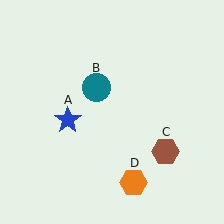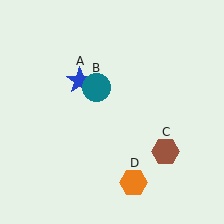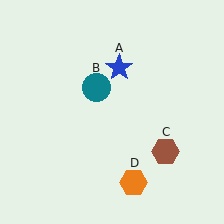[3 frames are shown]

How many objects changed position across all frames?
1 object changed position: blue star (object A).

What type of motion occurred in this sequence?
The blue star (object A) rotated clockwise around the center of the scene.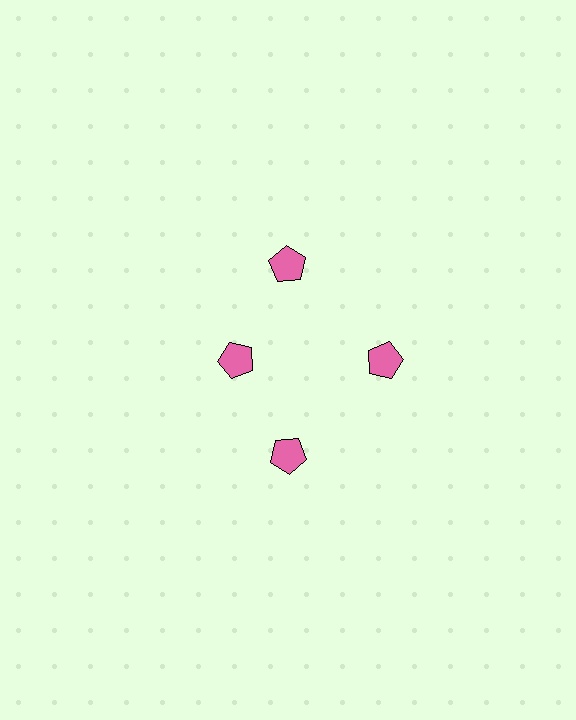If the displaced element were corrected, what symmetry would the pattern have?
It would have 4-fold rotational symmetry — the pattern would map onto itself every 90 degrees.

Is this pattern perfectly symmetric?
No. The 4 pink pentagons are arranged in a ring, but one element near the 9 o'clock position is pulled inward toward the center, breaking the 4-fold rotational symmetry.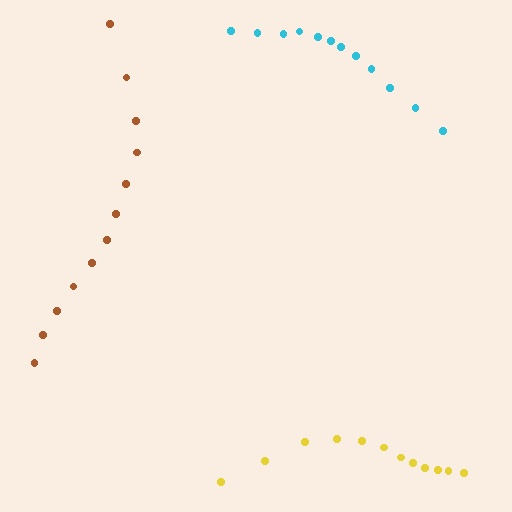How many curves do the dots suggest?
There are 3 distinct paths.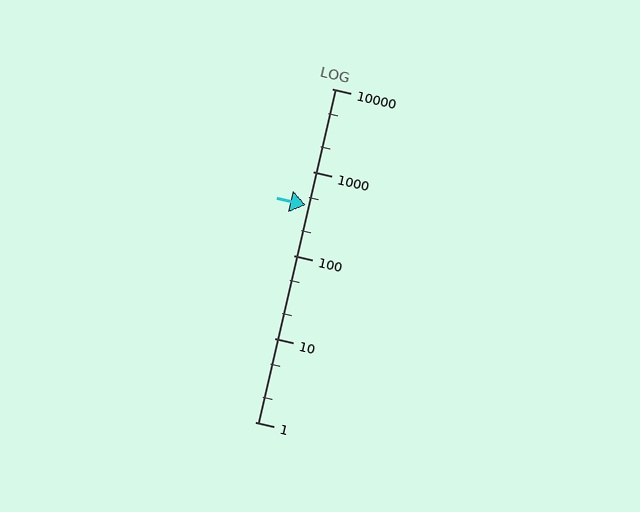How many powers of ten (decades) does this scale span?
The scale spans 4 decades, from 1 to 10000.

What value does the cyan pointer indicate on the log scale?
The pointer indicates approximately 400.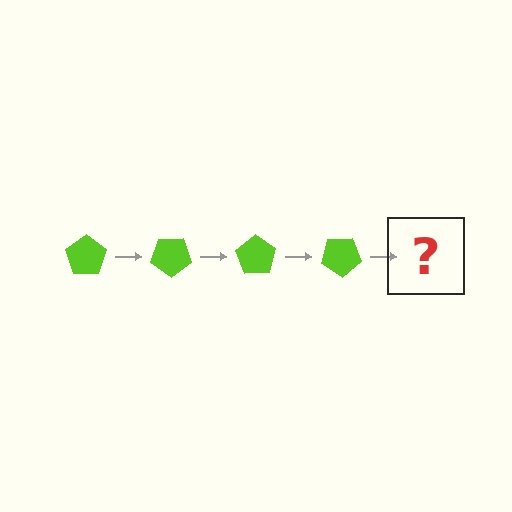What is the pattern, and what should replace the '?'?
The pattern is that the pentagon rotates 35 degrees each step. The '?' should be a lime pentagon rotated 140 degrees.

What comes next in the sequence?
The next element should be a lime pentagon rotated 140 degrees.